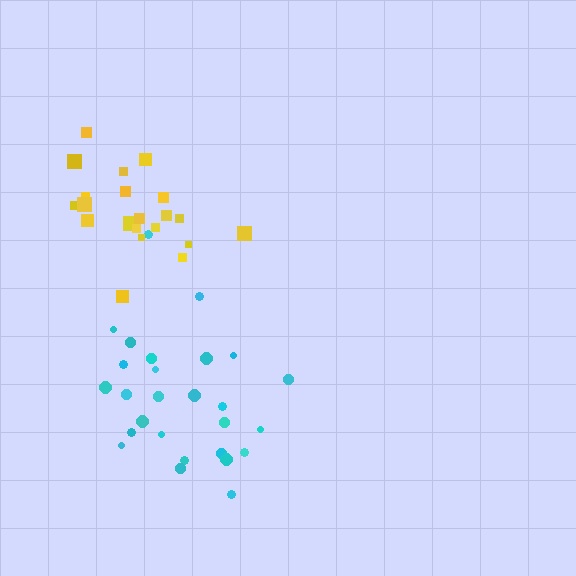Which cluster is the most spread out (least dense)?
Yellow.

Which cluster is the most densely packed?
Cyan.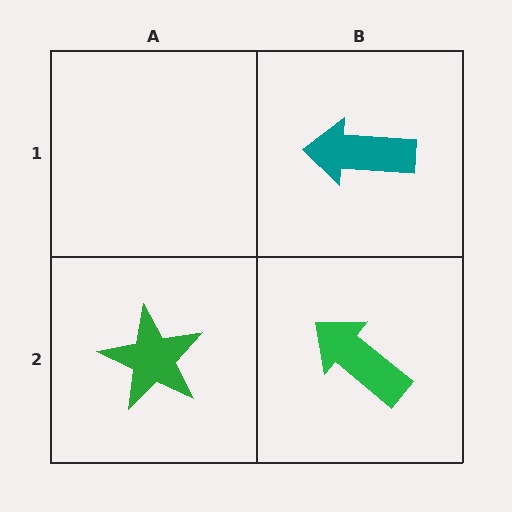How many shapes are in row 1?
1 shape.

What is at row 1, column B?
A teal arrow.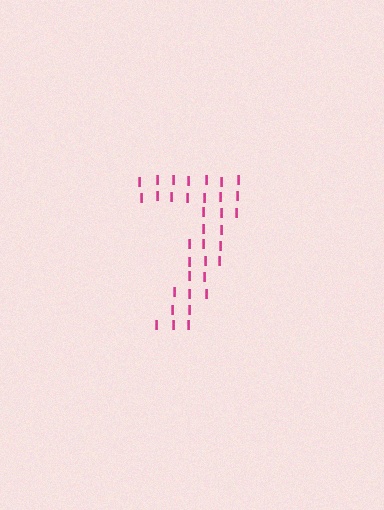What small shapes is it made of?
It is made of small letter I's.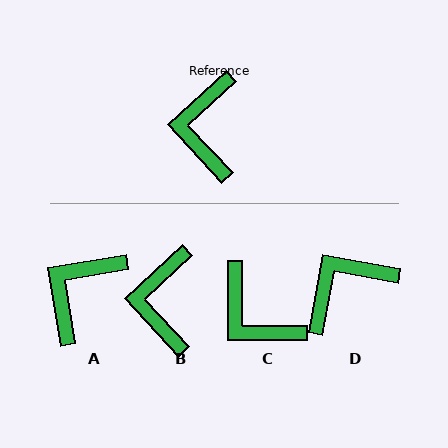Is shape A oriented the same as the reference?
No, it is off by about 34 degrees.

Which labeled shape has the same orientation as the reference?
B.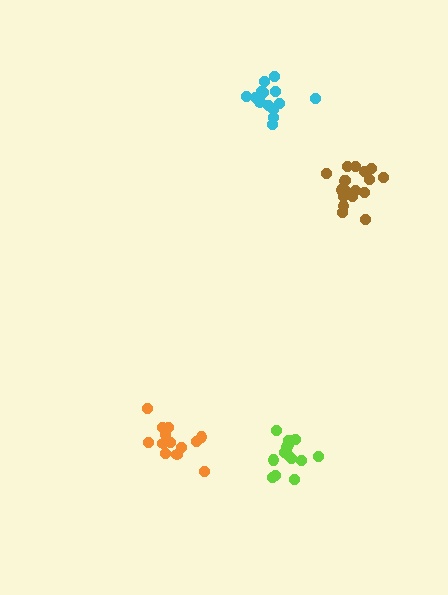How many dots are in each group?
Group 1: 14 dots, Group 2: 18 dots, Group 3: 13 dots, Group 4: 16 dots (61 total).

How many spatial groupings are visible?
There are 4 spatial groupings.